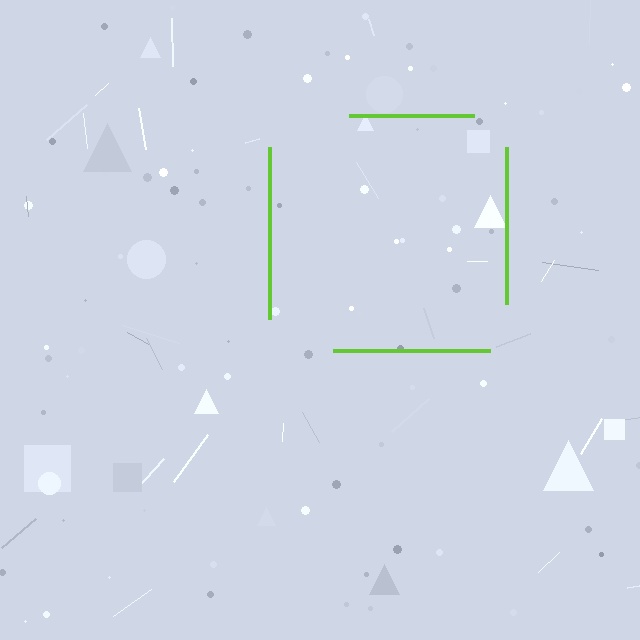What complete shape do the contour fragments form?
The contour fragments form a square.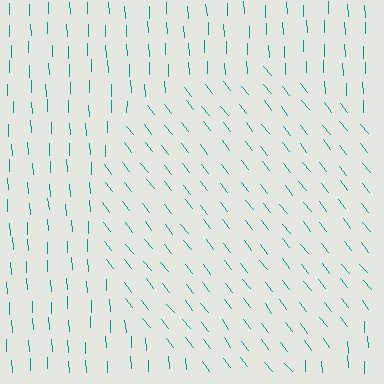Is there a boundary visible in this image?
Yes, there is a texture boundary formed by a change in line orientation.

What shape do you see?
I see a circle.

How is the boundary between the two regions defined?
The boundary is defined purely by a change in line orientation (approximately 35 degrees difference). All lines are the same color and thickness.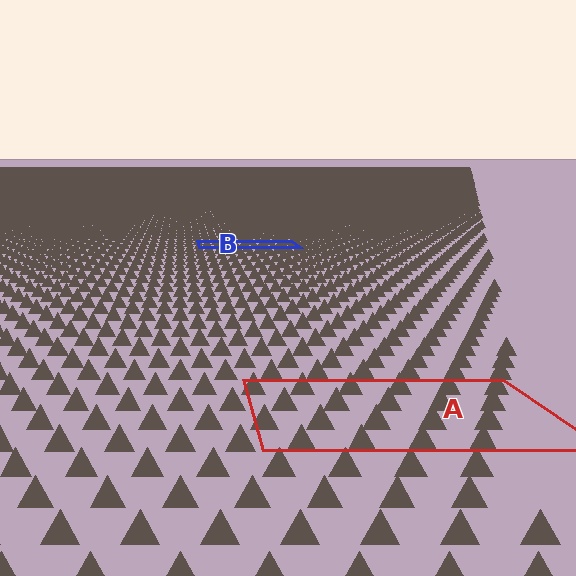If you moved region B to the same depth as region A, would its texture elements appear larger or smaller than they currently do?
They would appear larger. At a closer depth, the same texture elements are projected at a bigger on-screen size.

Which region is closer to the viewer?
Region A is closer. The texture elements there are larger and more spread out.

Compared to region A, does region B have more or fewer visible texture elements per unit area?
Region B has more texture elements per unit area — they are packed more densely because it is farther away.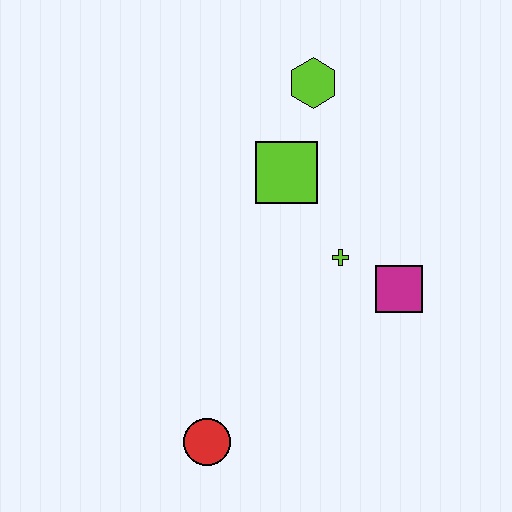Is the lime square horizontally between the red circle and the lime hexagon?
Yes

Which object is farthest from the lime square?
The red circle is farthest from the lime square.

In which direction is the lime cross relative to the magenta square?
The lime cross is to the left of the magenta square.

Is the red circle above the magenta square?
No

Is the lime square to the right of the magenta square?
No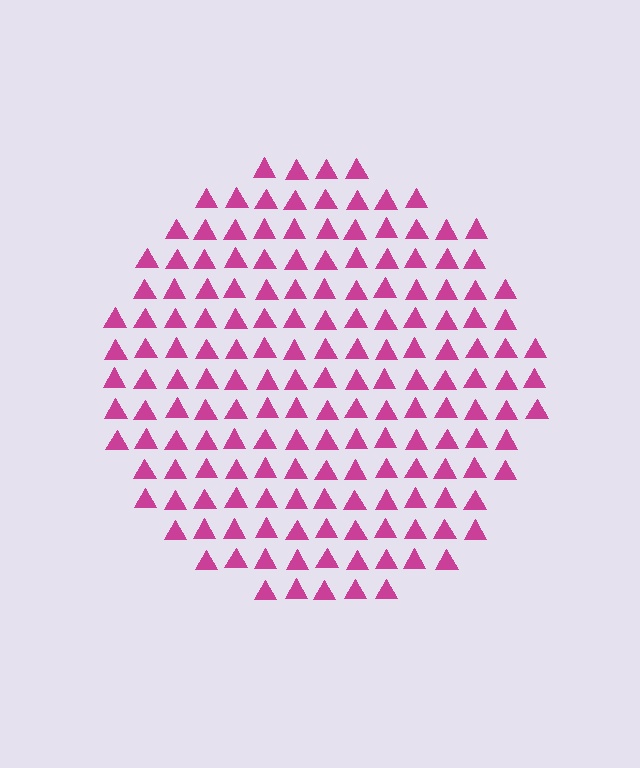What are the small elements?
The small elements are triangles.